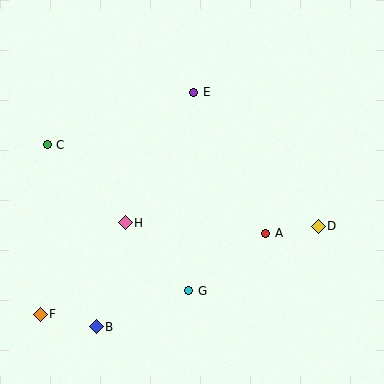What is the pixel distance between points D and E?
The distance between D and E is 183 pixels.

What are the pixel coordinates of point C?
Point C is at (47, 145).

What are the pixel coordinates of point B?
Point B is at (96, 327).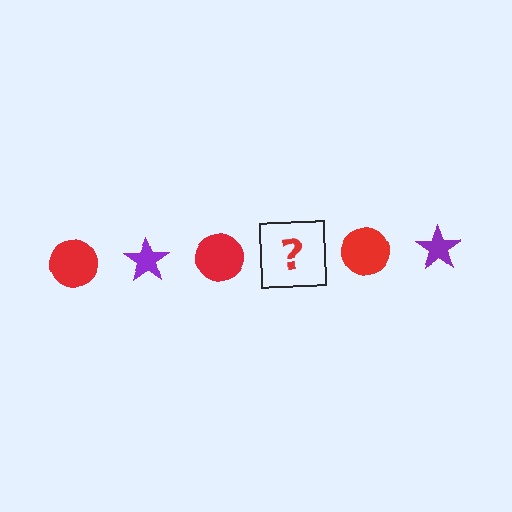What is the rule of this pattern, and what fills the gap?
The rule is that the pattern alternates between red circle and purple star. The gap should be filled with a purple star.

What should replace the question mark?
The question mark should be replaced with a purple star.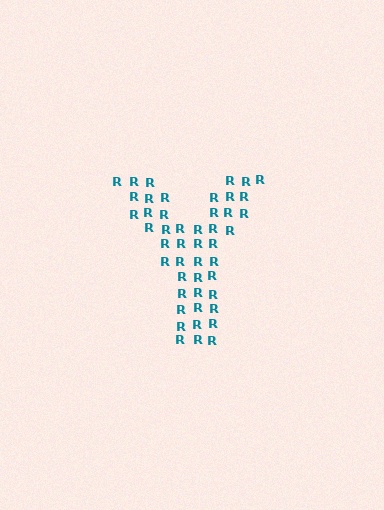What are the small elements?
The small elements are letter R's.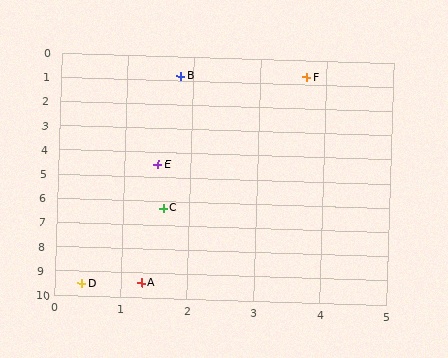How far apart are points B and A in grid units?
Points B and A are about 8.6 grid units apart.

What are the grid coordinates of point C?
Point C is at approximately (1.6, 6.3).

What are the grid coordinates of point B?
Point B is at approximately (1.8, 0.8).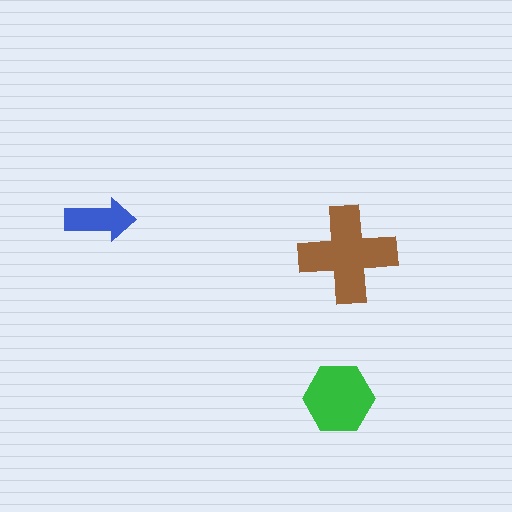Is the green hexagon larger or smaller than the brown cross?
Smaller.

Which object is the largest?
The brown cross.